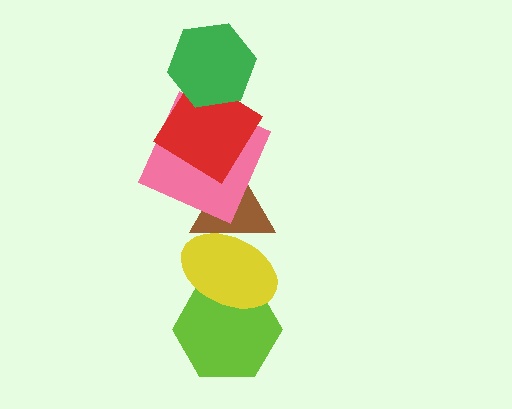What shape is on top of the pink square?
The red diamond is on top of the pink square.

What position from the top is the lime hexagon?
The lime hexagon is 6th from the top.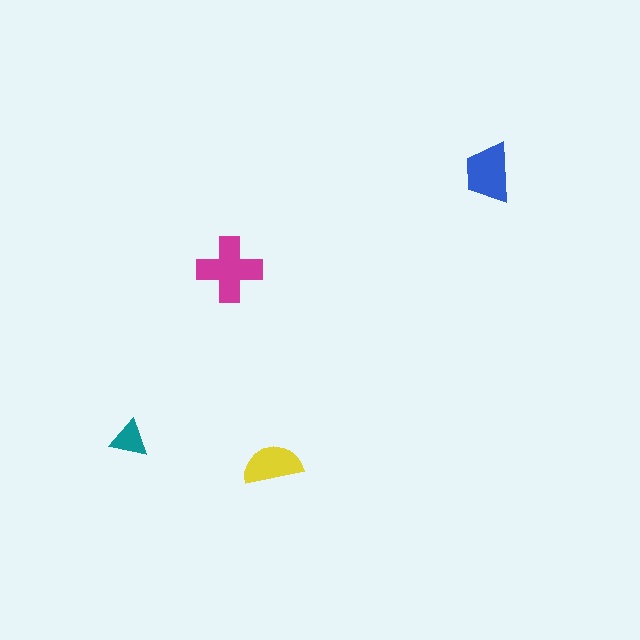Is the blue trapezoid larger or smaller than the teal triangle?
Larger.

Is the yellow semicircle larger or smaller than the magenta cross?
Smaller.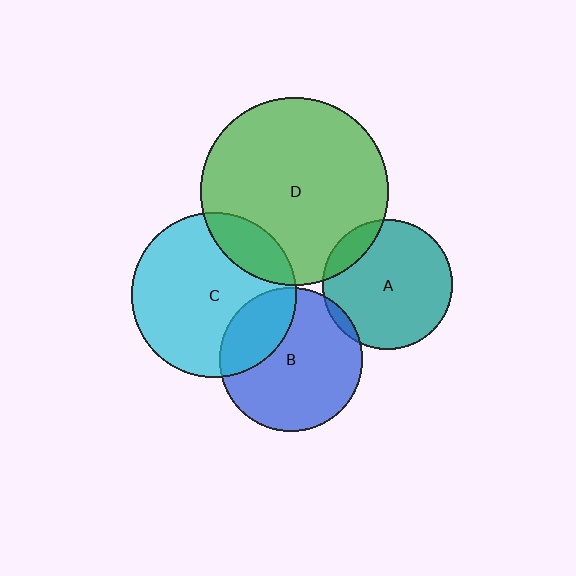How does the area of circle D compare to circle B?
Approximately 1.7 times.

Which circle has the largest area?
Circle D (green).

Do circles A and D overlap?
Yes.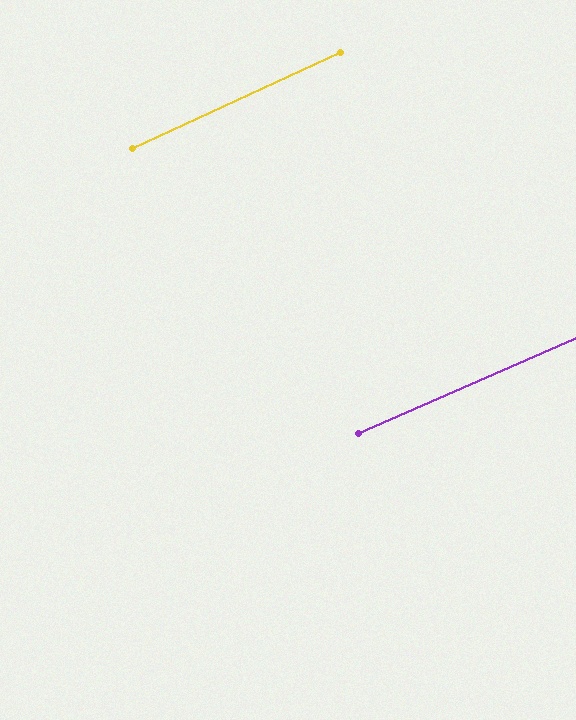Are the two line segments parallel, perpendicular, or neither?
Parallel — their directions differ by only 1.3°.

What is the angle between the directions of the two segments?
Approximately 1 degree.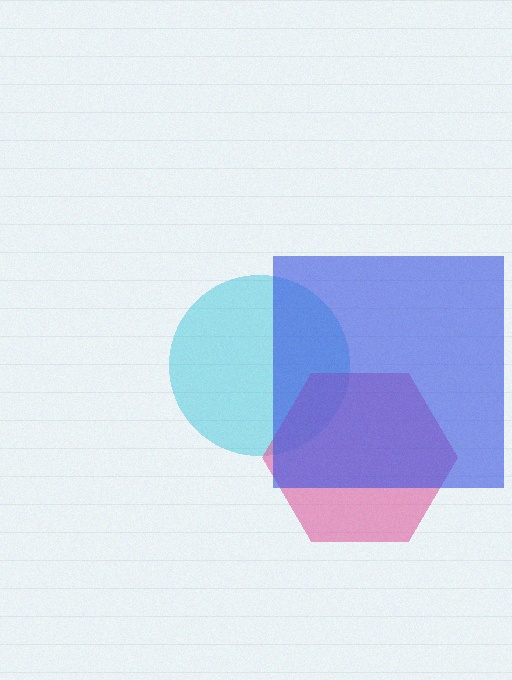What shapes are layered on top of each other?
The layered shapes are: a cyan circle, a pink hexagon, a blue square.